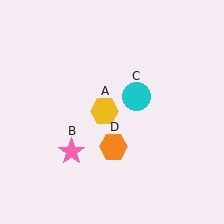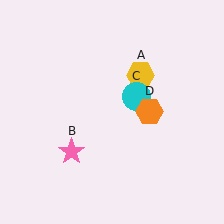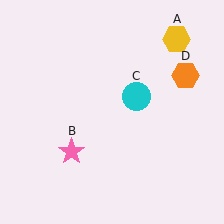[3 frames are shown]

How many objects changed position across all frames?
2 objects changed position: yellow hexagon (object A), orange hexagon (object D).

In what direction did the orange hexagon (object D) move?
The orange hexagon (object D) moved up and to the right.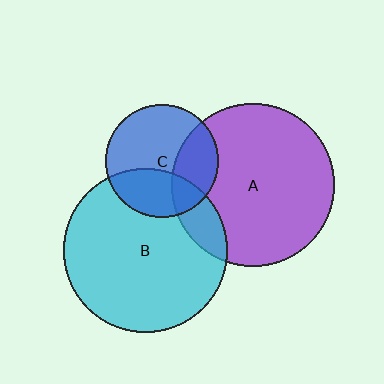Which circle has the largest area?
Circle B (cyan).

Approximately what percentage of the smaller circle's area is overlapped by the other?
Approximately 35%.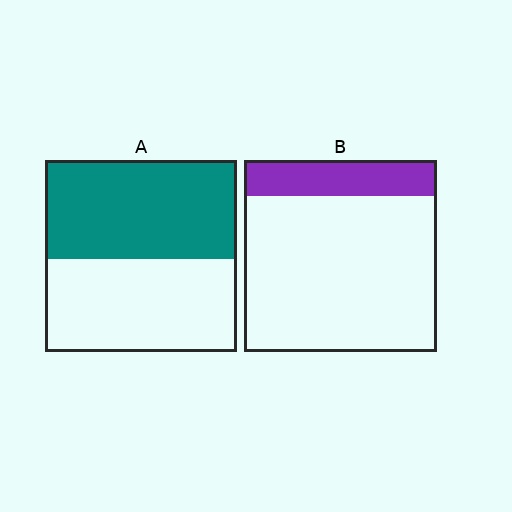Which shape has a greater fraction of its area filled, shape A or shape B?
Shape A.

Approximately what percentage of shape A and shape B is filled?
A is approximately 50% and B is approximately 20%.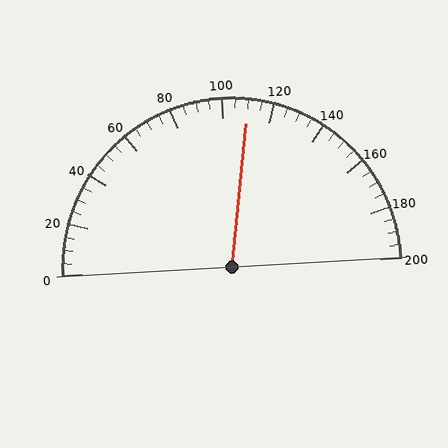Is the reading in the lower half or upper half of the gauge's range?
The reading is in the upper half of the range (0 to 200).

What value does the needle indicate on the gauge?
The needle indicates approximately 110.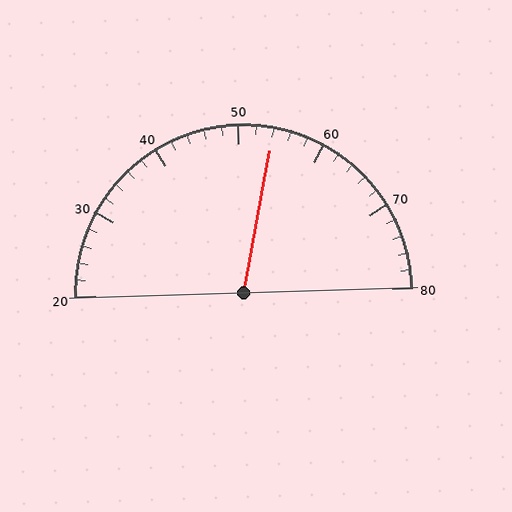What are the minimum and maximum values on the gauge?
The gauge ranges from 20 to 80.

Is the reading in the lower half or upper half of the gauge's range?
The reading is in the upper half of the range (20 to 80).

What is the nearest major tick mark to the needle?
The nearest major tick mark is 50.